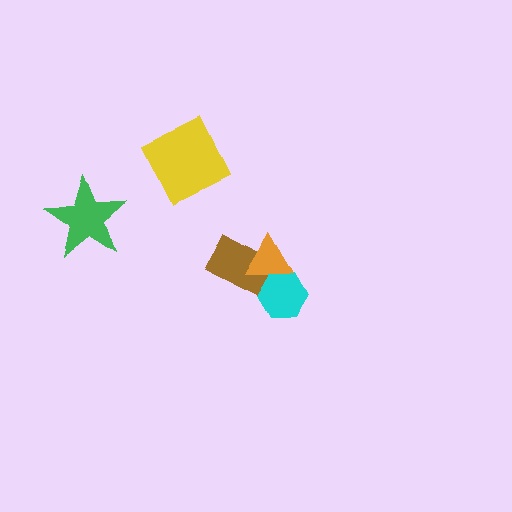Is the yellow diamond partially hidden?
No, no other shape covers it.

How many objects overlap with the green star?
0 objects overlap with the green star.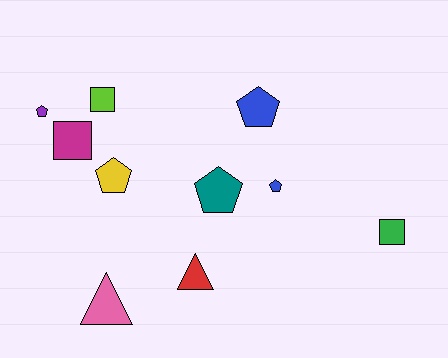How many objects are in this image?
There are 10 objects.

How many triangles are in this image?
There are 2 triangles.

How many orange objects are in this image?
There are no orange objects.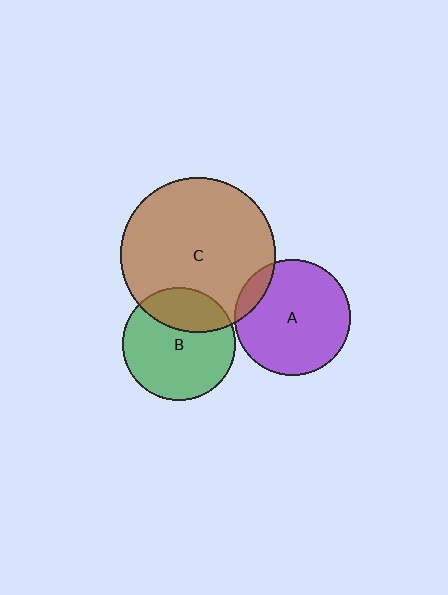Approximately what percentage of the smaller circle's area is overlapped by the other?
Approximately 10%.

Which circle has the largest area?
Circle C (brown).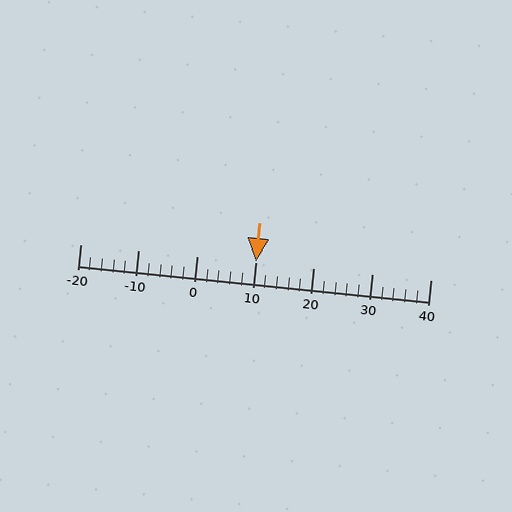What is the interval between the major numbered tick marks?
The major tick marks are spaced 10 units apart.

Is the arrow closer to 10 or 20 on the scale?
The arrow is closer to 10.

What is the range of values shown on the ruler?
The ruler shows values from -20 to 40.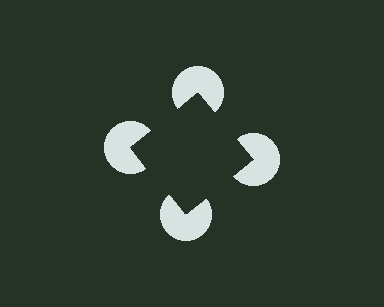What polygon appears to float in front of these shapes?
An illusory square — its edges are inferred from the aligned wedge cuts in the pac-man discs, not physically drawn.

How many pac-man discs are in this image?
There are 4 — one at each vertex of the illusory square.